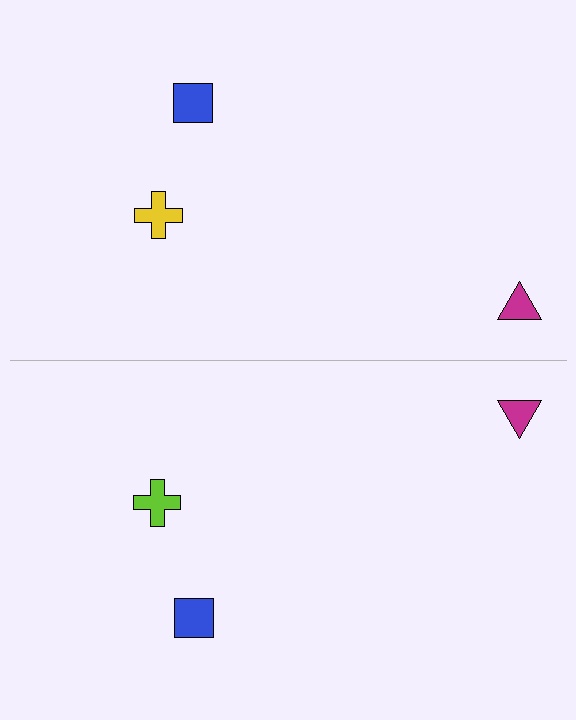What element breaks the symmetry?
The lime cross on the bottom side breaks the symmetry — its mirror counterpart is yellow.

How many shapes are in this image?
There are 6 shapes in this image.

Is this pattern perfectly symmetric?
No, the pattern is not perfectly symmetric. The lime cross on the bottom side breaks the symmetry — its mirror counterpart is yellow.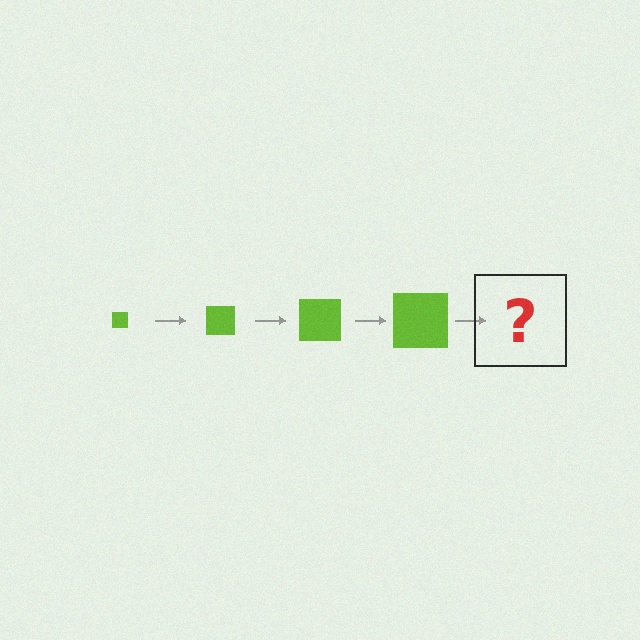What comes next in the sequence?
The next element should be a lime square, larger than the previous one.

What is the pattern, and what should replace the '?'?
The pattern is that the square gets progressively larger each step. The '?' should be a lime square, larger than the previous one.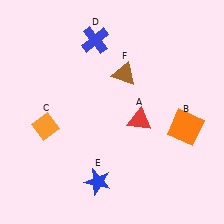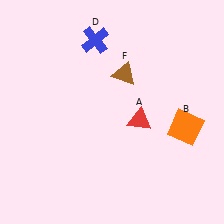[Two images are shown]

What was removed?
The orange diamond (C), the blue star (E) were removed in Image 2.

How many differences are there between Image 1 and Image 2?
There are 2 differences between the two images.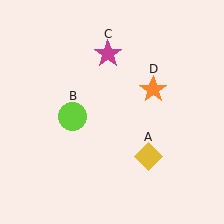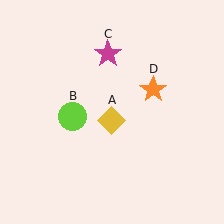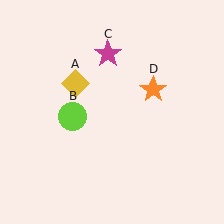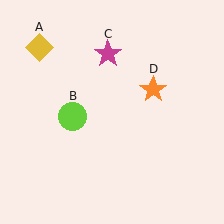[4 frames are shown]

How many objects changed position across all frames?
1 object changed position: yellow diamond (object A).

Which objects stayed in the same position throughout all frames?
Lime circle (object B) and magenta star (object C) and orange star (object D) remained stationary.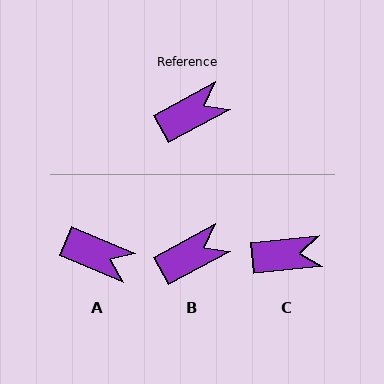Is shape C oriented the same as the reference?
No, it is off by about 23 degrees.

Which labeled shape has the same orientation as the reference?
B.